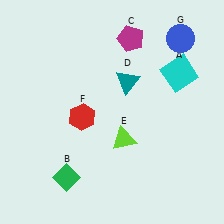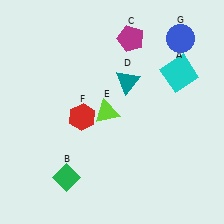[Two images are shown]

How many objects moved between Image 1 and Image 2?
1 object moved between the two images.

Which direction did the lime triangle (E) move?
The lime triangle (E) moved up.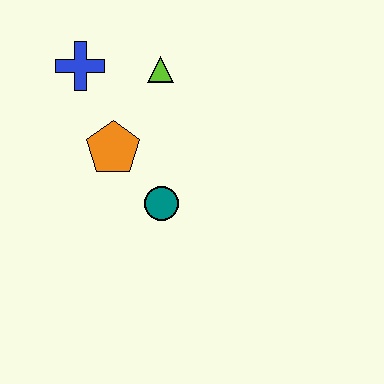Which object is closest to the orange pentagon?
The teal circle is closest to the orange pentagon.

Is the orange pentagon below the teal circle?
No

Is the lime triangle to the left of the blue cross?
No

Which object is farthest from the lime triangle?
The teal circle is farthest from the lime triangle.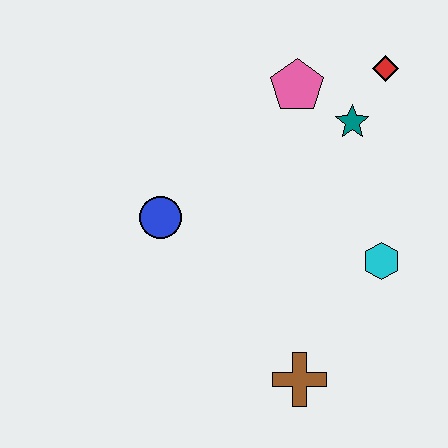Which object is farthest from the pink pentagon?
The brown cross is farthest from the pink pentagon.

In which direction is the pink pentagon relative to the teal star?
The pink pentagon is to the left of the teal star.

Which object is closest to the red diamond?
The teal star is closest to the red diamond.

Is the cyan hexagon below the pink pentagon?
Yes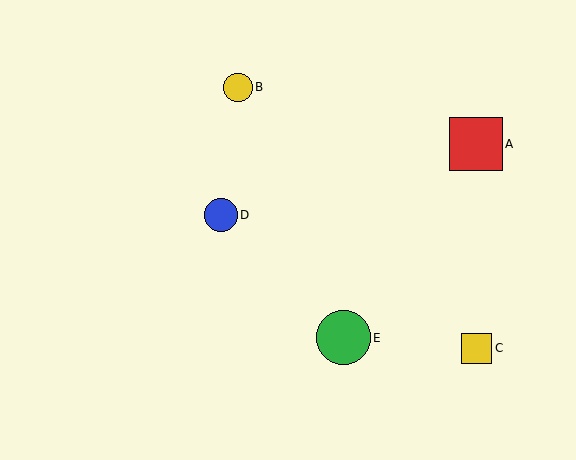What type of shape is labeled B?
Shape B is a yellow circle.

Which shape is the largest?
The green circle (labeled E) is the largest.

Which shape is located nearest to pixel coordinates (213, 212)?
The blue circle (labeled D) at (221, 215) is nearest to that location.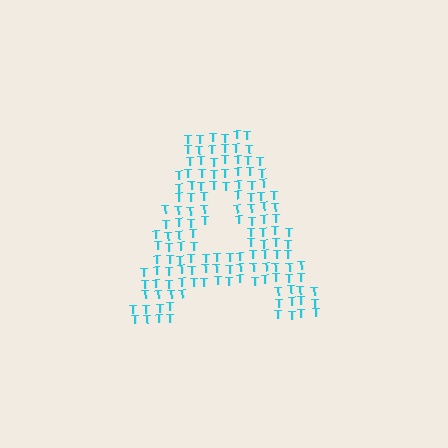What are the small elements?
The small elements are letter T's.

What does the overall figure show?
The overall figure shows the letter A.